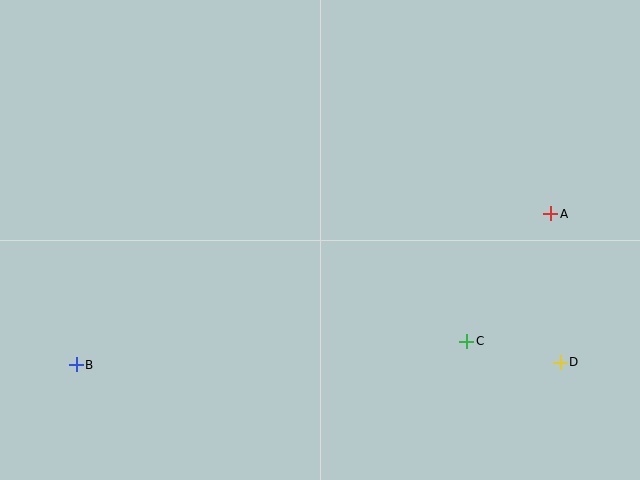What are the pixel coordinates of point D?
Point D is at (560, 362).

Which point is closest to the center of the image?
Point C at (467, 341) is closest to the center.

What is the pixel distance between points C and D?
The distance between C and D is 96 pixels.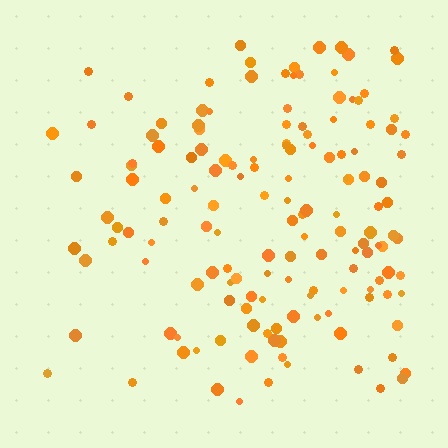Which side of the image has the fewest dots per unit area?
The left.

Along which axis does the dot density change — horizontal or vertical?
Horizontal.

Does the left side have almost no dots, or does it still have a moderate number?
Still a moderate number, just noticeably fewer than the right.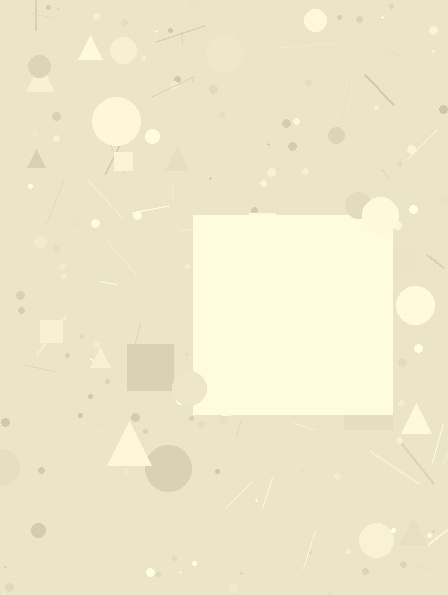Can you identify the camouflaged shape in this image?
The camouflaged shape is a square.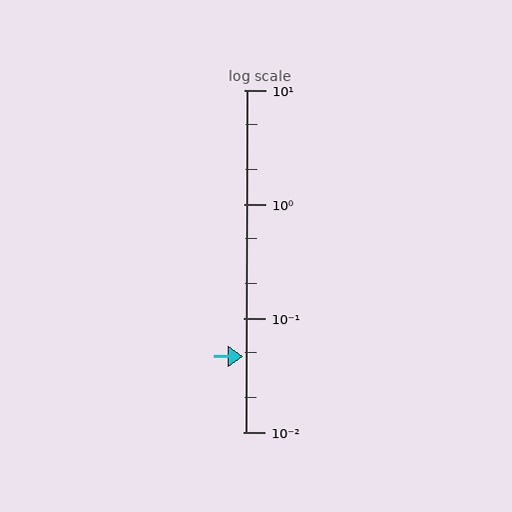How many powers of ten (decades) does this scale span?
The scale spans 3 decades, from 0.01 to 10.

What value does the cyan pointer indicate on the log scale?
The pointer indicates approximately 0.046.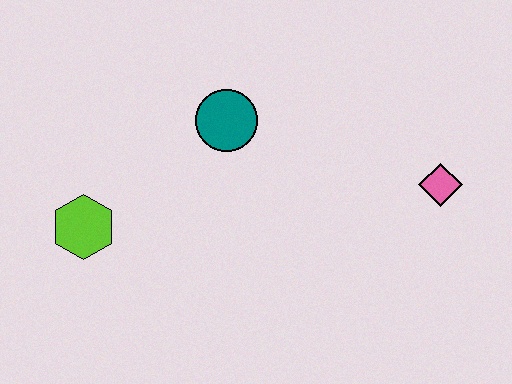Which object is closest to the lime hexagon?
The teal circle is closest to the lime hexagon.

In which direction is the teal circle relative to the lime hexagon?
The teal circle is to the right of the lime hexagon.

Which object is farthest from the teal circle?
The pink diamond is farthest from the teal circle.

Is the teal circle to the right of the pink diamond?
No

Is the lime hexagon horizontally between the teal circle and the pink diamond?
No